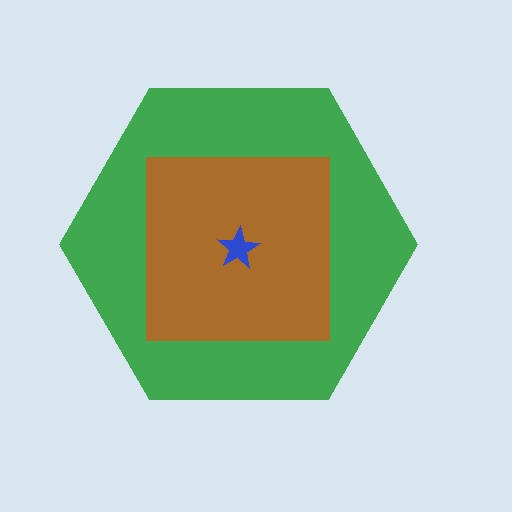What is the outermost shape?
The green hexagon.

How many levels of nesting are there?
3.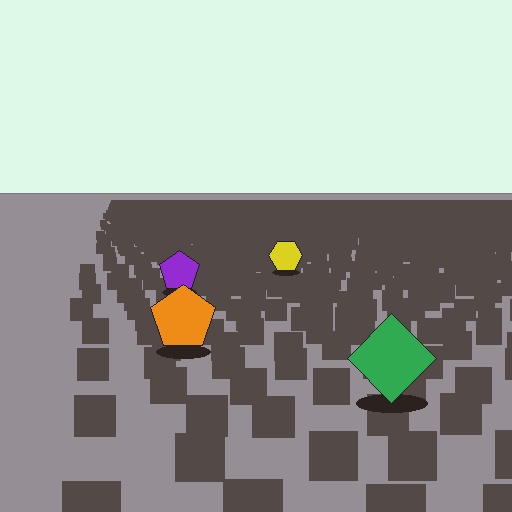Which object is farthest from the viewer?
The yellow hexagon is farthest from the viewer. It appears smaller and the ground texture around it is denser.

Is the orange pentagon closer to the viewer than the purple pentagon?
Yes. The orange pentagon is closer — you can tell from the texture gradient: the ground texture is coarser near it.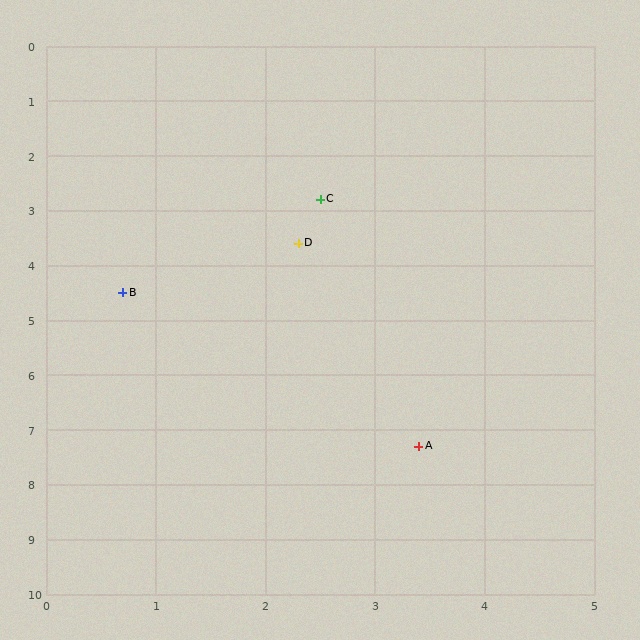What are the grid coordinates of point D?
Point D is at approximately (2.3, 3.6).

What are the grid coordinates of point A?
Point A is at approximately (3.4, 7.3).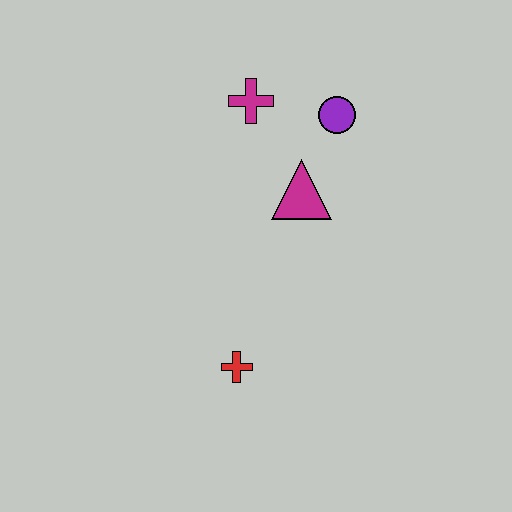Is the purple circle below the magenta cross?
Yes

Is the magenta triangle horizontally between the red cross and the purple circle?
Yes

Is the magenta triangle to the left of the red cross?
No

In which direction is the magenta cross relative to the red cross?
The magenta cross is above the red cross.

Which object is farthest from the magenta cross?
The red cross is farthest from the magenta cross.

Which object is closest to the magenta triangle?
The purple circle is closest to the magenta triangle.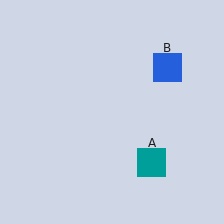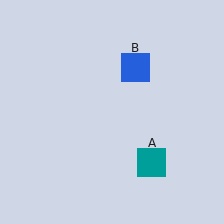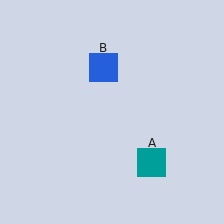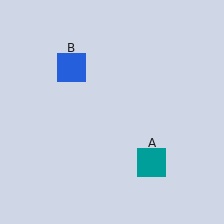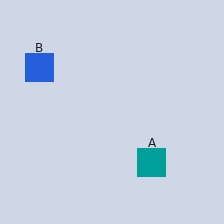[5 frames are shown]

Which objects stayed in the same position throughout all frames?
Teal square (object A) remained stationary.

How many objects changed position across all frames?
1 object changed position: blue square (object B).